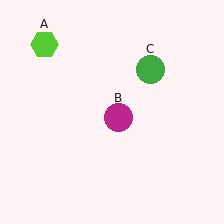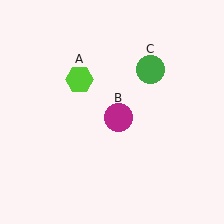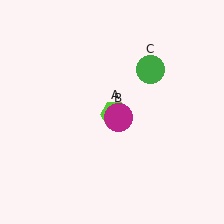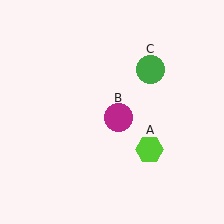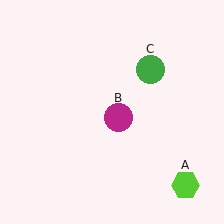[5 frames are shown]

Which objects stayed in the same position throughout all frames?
Magenta circle (object B) and green circle (object C) remained stationary.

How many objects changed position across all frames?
1 object changed position: lime hexagon (object A).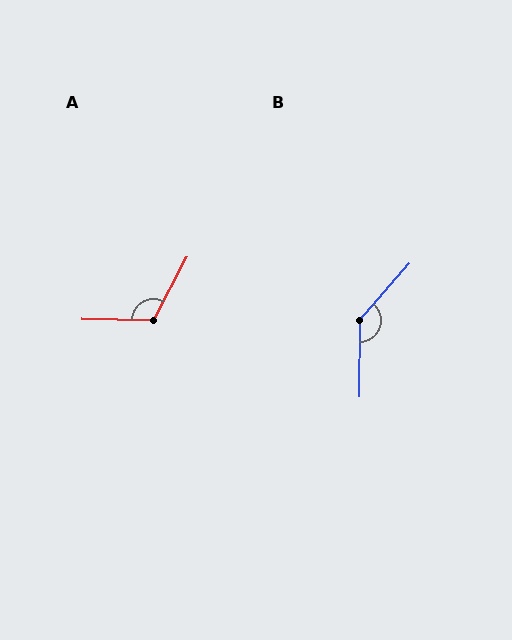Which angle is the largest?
B, at approximately 139 degrees.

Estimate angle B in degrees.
Approximately 139 degrees.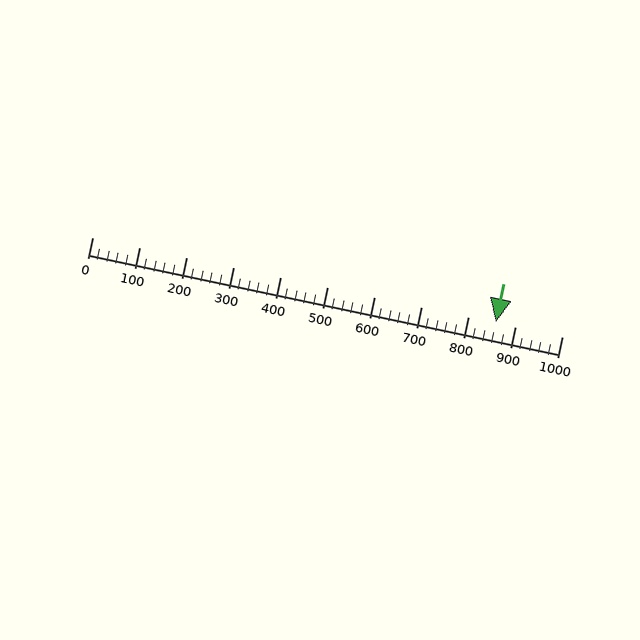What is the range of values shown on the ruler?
The ruler shows values from 0 to 1000.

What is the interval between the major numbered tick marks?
The major tick marks are spaced 100 units apart.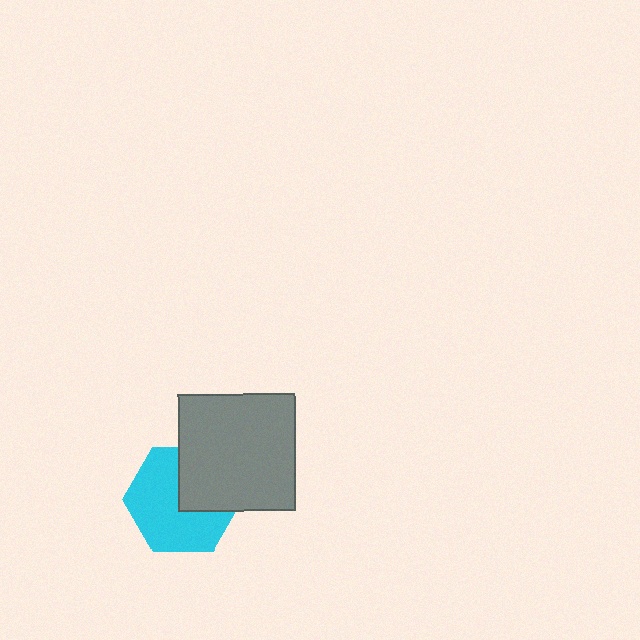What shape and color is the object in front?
The object in front is a gray square.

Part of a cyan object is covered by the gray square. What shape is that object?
It is a hexagon.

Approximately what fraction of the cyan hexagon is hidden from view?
Roughly 35% of the cyan hexagon is hidden behind the gray square.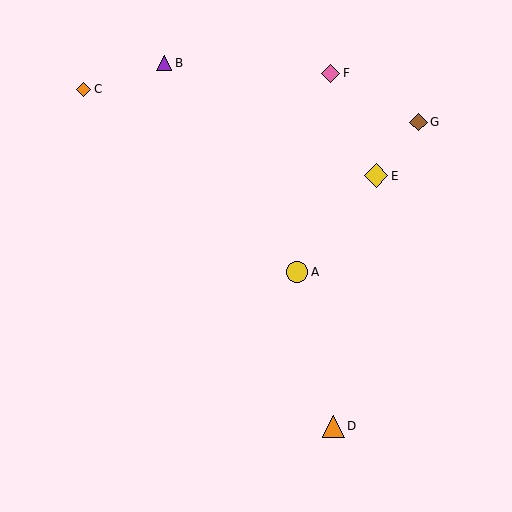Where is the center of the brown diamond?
The center of the brown diamond is at (418, 122).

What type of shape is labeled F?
Shape F is a pink diamond.